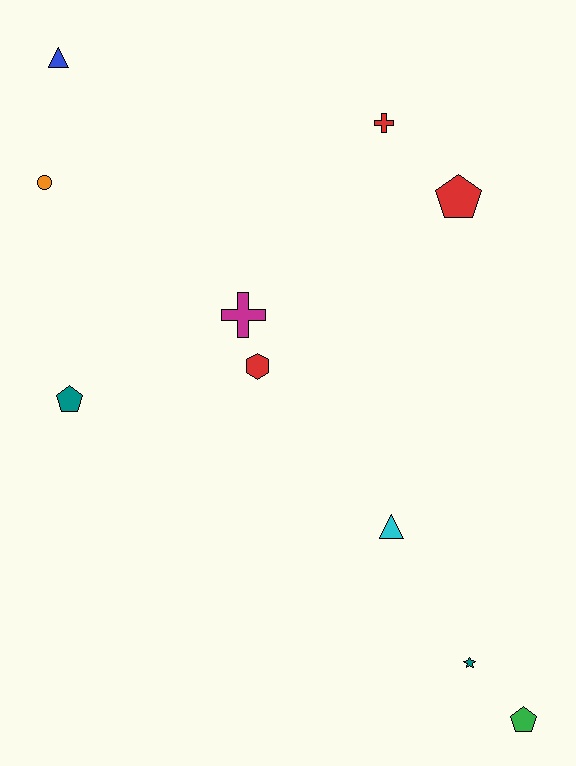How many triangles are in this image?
There are 2 triangles.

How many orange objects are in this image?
There is 1 orange object.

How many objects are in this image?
There are 10 objects.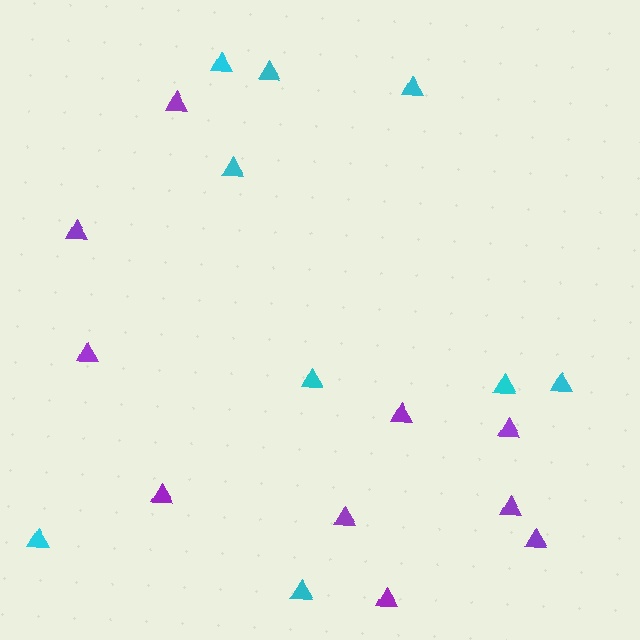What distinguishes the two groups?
There are 2 groups: one group of purple triangles (10) and one group of cyan triangles (9).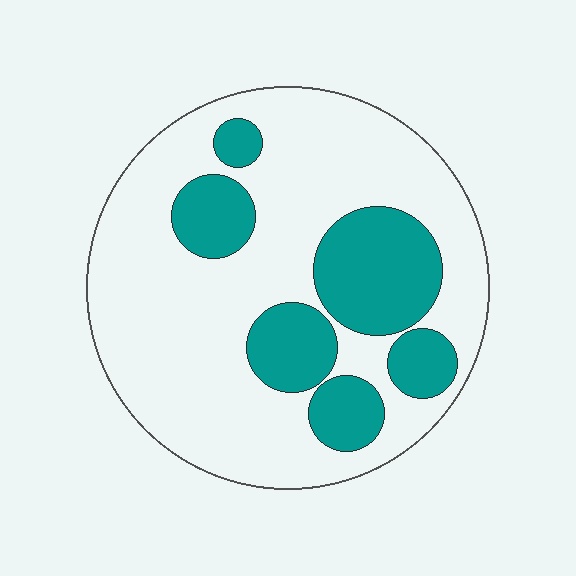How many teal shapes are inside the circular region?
6.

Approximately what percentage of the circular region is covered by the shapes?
Approximately 30%.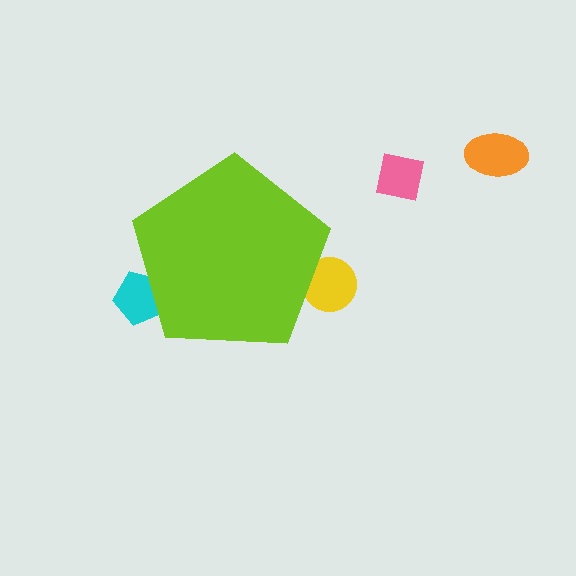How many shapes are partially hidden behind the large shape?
2 shapes are partially hidden.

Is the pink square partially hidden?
No, the pink square is fully visible.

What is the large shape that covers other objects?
A lime pentagon.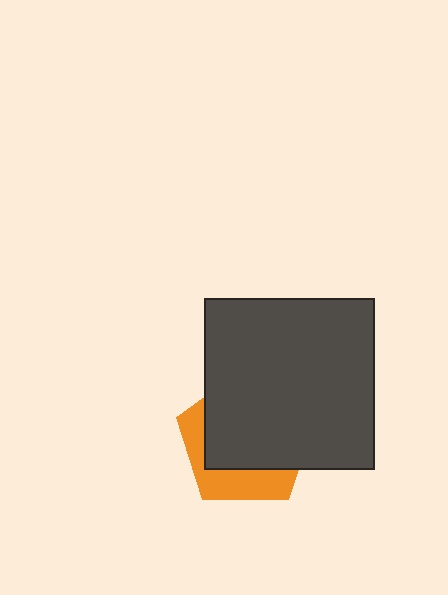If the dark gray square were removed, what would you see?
You would see the complete orange pentagon.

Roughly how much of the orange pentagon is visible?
A small part of it is visible (roughly 33%).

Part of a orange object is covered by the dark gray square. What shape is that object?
It is a pentagon.